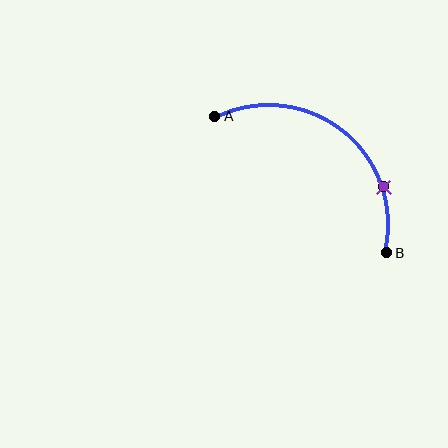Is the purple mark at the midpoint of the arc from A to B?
No. The purple mark lies on the arc but is closer to endpoint B. The arc midpoint would be at the point on the curve equidistant along the arc from both A and B.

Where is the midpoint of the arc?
The arc midpoint is the point on the curve farthest from the straight line joining A and B. It sits above and to the right of that line.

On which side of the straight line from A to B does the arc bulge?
The arc bulges above and to the right of the straight line connecting A and B.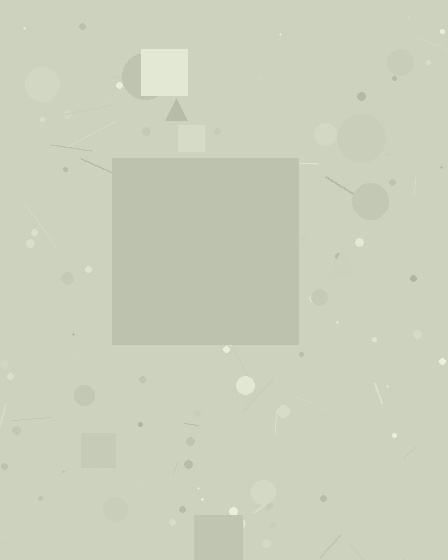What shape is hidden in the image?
A square is hidden in the image.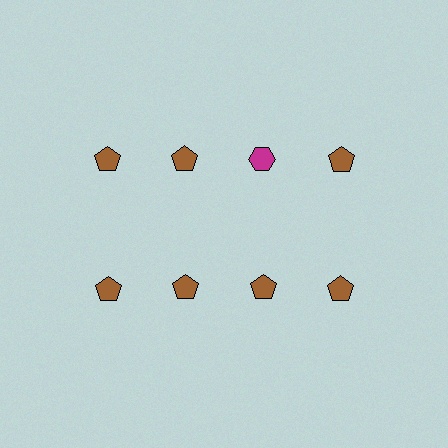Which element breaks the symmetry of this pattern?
The magenta hexagon in the top row, center column breaks the symmetry. All other shapes are brown pentagons.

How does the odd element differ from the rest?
It differs in both color (magenta instead of brown) and shape (hexagon instead of pentagon).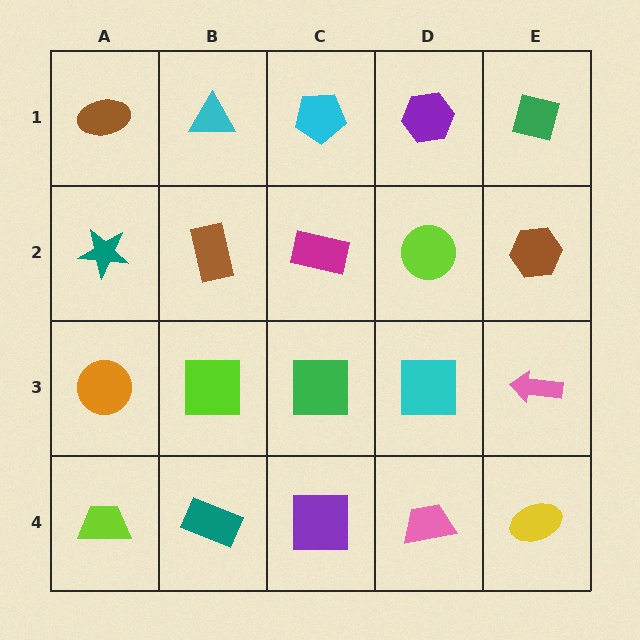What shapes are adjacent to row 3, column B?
A brown rectangle (row 2, column B), a teal rectangle (row 4, column B), an orange circle (row 3, column A), a green square (row 3, column C).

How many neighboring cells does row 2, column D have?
4.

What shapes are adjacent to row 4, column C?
A green square (row 3, column C), a teal rectangle (row 4, column B), a pink trapezoid (row 4, column D).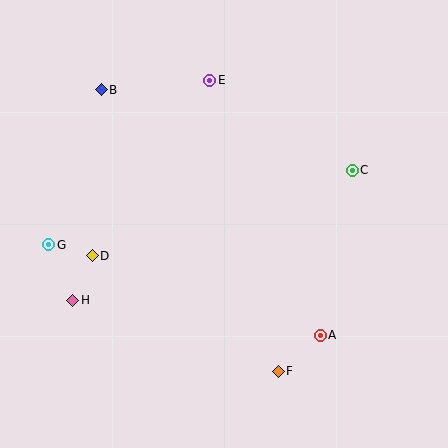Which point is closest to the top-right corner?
Point C is closest to the top-right corner.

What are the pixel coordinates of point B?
Point B is at (101, 90).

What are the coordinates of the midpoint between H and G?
The midpoint between H and G is at (61, 272).